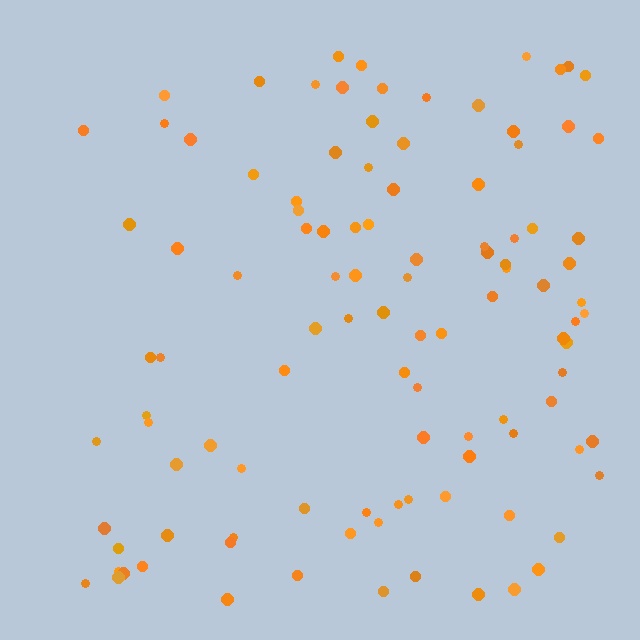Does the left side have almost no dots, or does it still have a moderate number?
Still a moderate number, just noticeably fewer than the right.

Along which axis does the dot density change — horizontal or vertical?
Horizontal.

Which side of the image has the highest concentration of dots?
The right.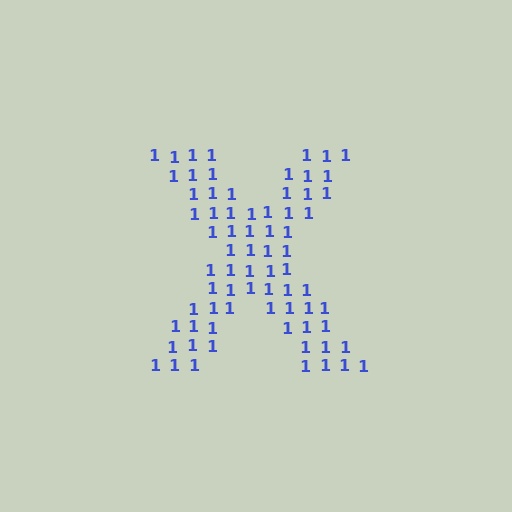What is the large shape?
The large shape is the letter X.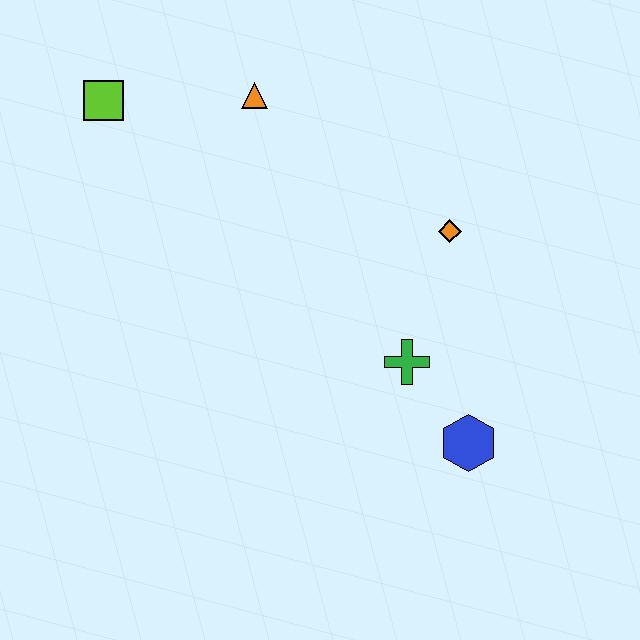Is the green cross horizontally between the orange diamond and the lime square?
Yes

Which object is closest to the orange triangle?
The lime square is closest to the orange triangle.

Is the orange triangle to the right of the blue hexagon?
No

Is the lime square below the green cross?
No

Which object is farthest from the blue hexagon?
The lime square is farthest from the blue hexagon.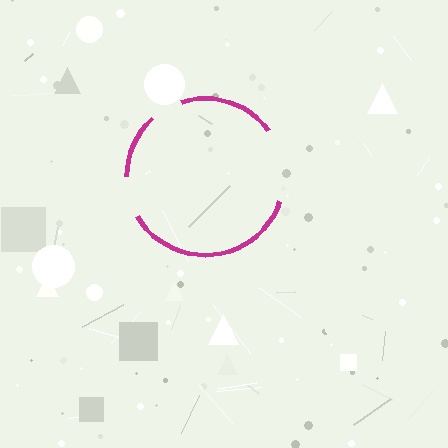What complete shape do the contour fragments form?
The contour fragments form a circle.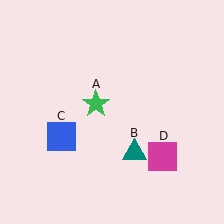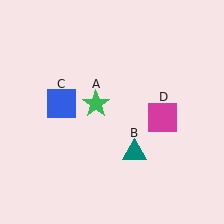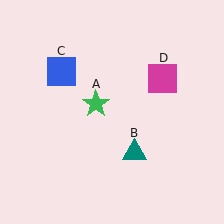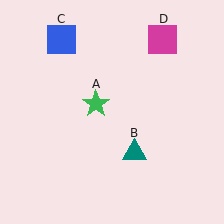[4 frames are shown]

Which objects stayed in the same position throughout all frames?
Green star (object A) and teal triangle (object B) remained stationary.